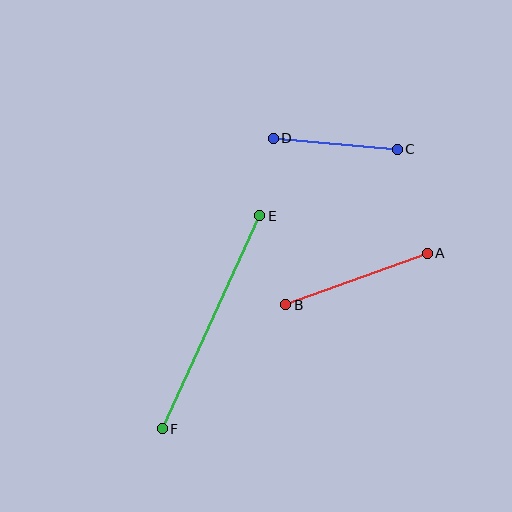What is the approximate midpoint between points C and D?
The midpoint is at approximately (335, 144) pixels.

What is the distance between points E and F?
The distance is approximately 234 pixels.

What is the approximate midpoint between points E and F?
The midpoint is at approximately (211, 322) pixels.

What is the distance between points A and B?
The distance is approximately 151 pixels.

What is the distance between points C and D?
The distance is approximately 125 pixels.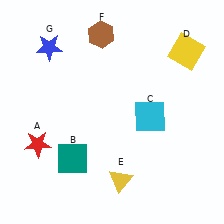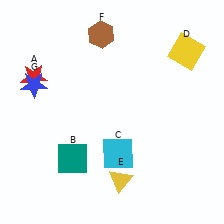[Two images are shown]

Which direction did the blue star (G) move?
The blue star (G) moved down.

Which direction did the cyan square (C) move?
The cyan square (C) moved down.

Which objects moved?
The objects that moved are: the red star (A), the cyan square (C), the blue star (G).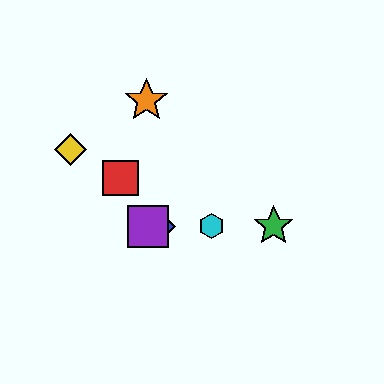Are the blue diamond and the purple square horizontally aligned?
Yes, both are at y≈226.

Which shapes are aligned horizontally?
The blue diamond, the green star, the purple square, the cyan hexagon are aligned horizontally.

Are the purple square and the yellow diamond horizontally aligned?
No, the purple square is at y≈226 and the yellow diamond is at y≈149.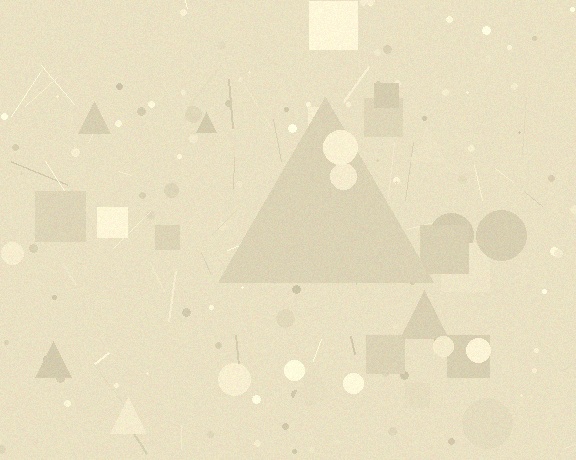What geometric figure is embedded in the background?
A triangle is embedded in the background.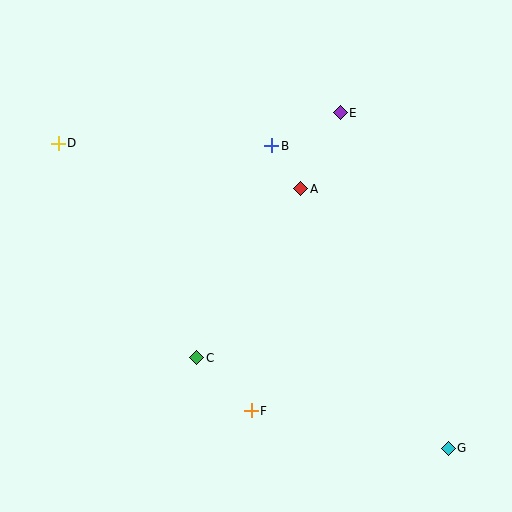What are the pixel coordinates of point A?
Point A is at (301, 189).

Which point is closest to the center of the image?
Point A at (301, 189) is closest to the center.